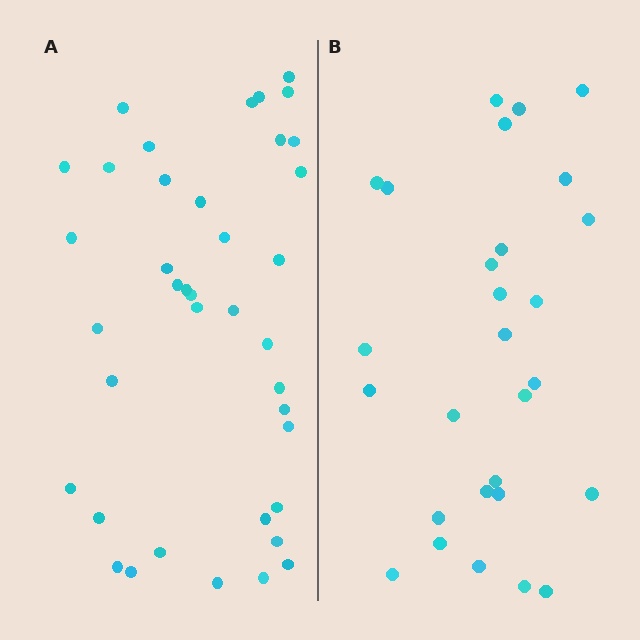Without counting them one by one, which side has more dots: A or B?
Region A (the left region) has more dots.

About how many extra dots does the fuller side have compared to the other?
Region A has roughly 12 or so more dots than region B.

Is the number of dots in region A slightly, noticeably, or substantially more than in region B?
Region A has noticeably more, but not dramatically so. The ratio is roughly 1.4 to 1.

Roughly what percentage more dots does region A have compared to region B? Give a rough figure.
About 40% more.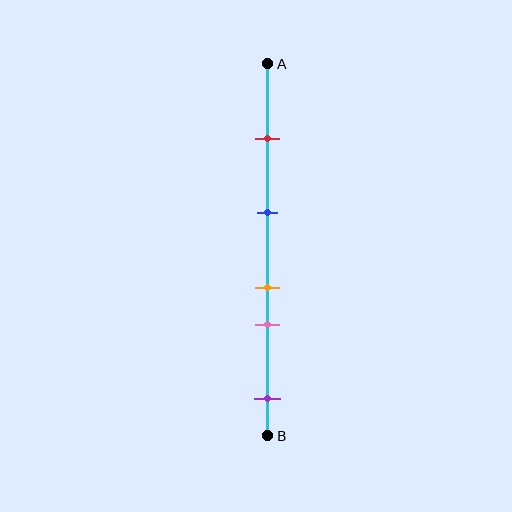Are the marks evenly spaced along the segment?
No, the marks are not evenly spaced.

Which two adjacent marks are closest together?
The orange and pink marks are the closest adjacent pair.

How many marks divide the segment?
There are 5 marks dividing the segment.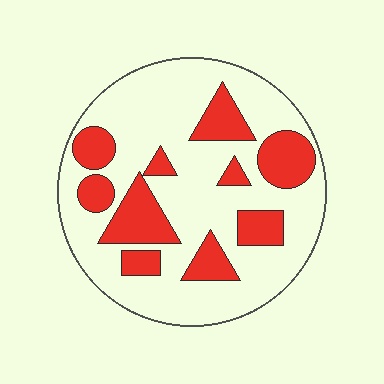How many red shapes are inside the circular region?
10.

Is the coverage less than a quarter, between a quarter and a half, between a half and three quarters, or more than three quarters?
Between a quarter and a half.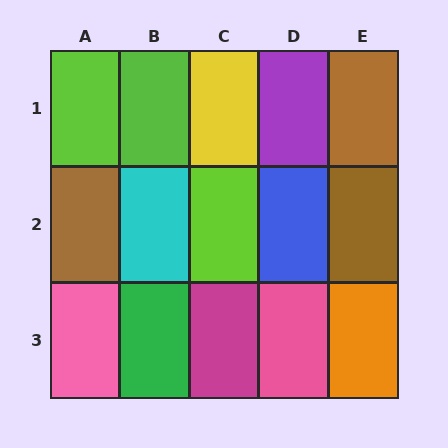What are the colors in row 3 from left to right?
Pink, green, magenta, pink, orange.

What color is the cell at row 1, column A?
Lime.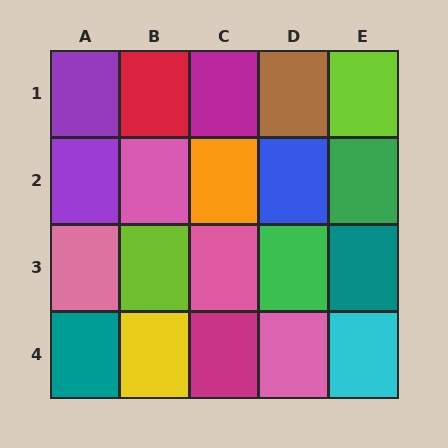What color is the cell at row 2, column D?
Blue.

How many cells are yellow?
1 cell is yellow.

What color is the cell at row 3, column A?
Pink.